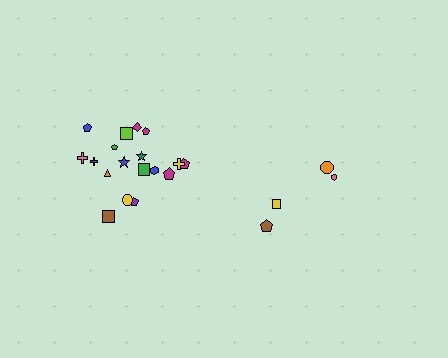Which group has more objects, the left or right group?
The left group.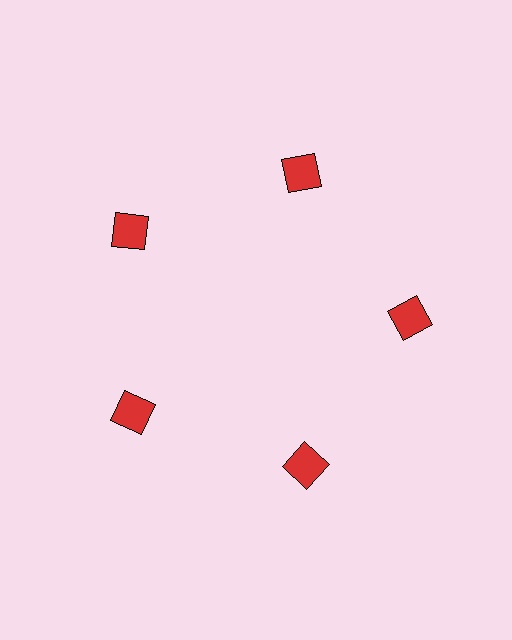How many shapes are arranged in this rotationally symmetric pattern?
There are 5 shapes, arranged in 5 groups of 1.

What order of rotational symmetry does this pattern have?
This pattern has 5-fold rotational symmetry.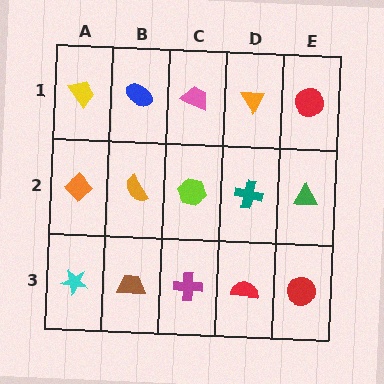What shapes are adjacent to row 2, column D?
An orange triangle (row 1, column D), a red semicircle (row 3, column D), a lime hexagon (row 2, column C), a green triangle (row 2, column E).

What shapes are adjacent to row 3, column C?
A lime hexagon (row 2, column C), a brown trapezoid (row 3, column B), a red semicircle (row 3, column D).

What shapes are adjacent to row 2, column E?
A red circle (row 1, column E), a red circle (row 3, column E), a teal cross (row 2, column D).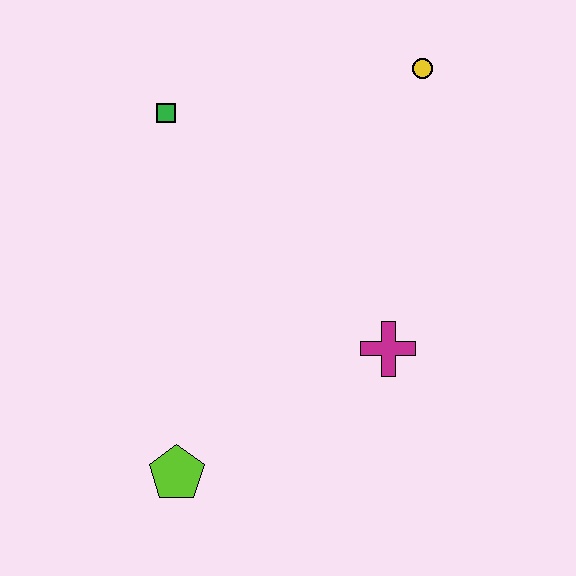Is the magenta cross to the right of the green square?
Yes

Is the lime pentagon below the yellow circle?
Yes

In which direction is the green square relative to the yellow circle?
The green square is to the left of the yellow circle.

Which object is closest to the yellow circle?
The green square is closest to the yellow circle.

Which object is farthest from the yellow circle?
The lime pentagon is farthest from the yellow circle.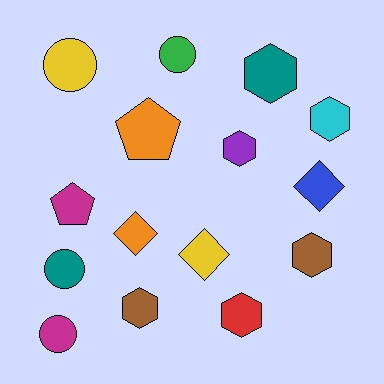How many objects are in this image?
There are 15 objects.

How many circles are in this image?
There are 4 circles.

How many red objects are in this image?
There is 1 red object.